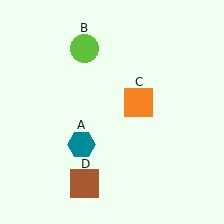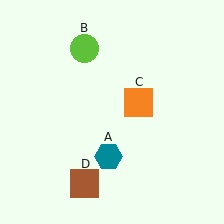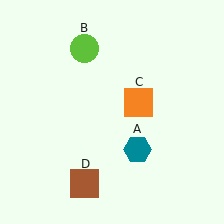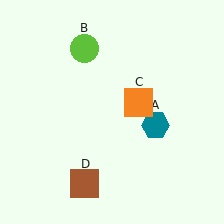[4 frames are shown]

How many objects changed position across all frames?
1 object changed position: teal hexagon (object A).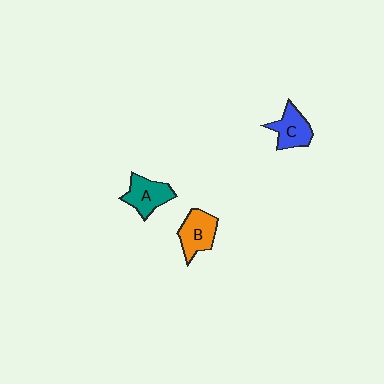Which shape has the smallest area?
Shape C (blue).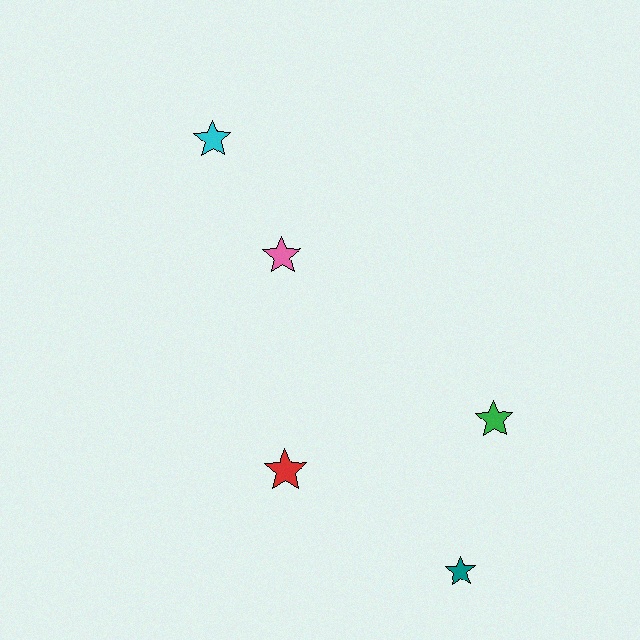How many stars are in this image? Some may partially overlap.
There are 5 stars.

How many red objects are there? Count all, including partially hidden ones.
There is 1 red object.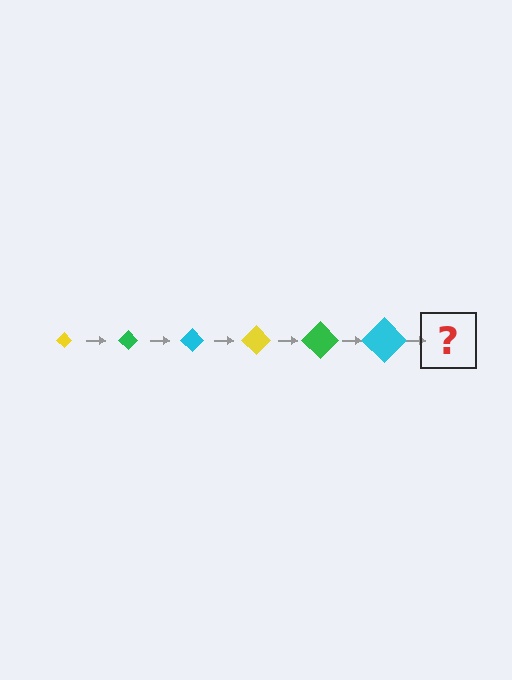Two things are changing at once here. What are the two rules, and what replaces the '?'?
The two rules are that the diamond grows larger each step and the color cycles through yellow, green, and cyan. The '?' should be a yellow diamond, larger than the previous one.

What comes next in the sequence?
The next element should be a yellow diamond, larger than the previous one.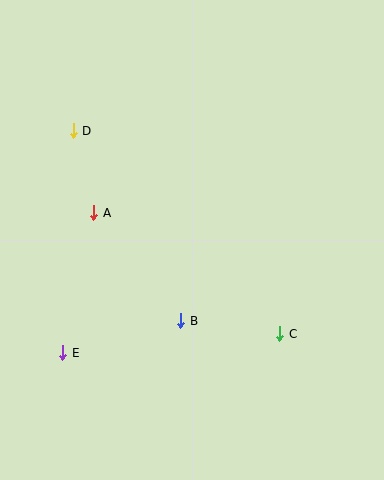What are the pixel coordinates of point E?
Point E is at (63, 353).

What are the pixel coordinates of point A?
Point A is at (94, 213).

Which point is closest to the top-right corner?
Point D is closest to the top-right corner.